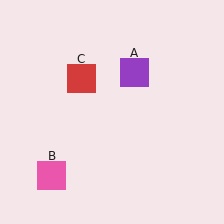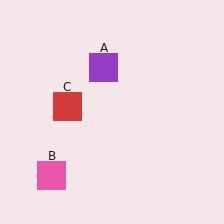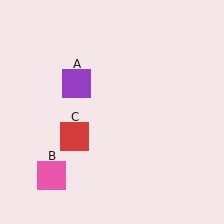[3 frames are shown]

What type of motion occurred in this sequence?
The purple square (object A), red square (object C) rotated counterclockwise around the center of the scene.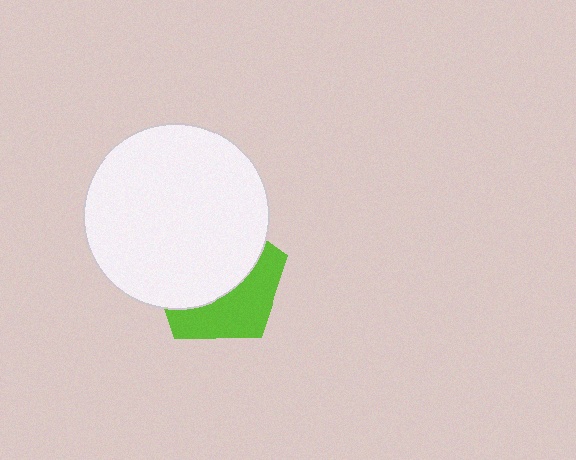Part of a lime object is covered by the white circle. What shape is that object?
It is a pentagon.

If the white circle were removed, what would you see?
You would see the complete lime pentagon.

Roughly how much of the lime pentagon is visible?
A small part of it is visible (roughly 40%).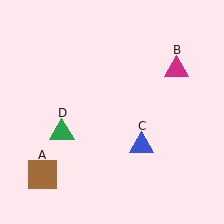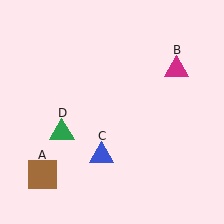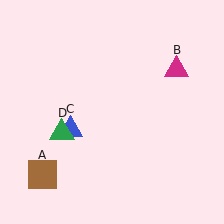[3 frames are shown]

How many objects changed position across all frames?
1 object changed position: blue triangle (object C).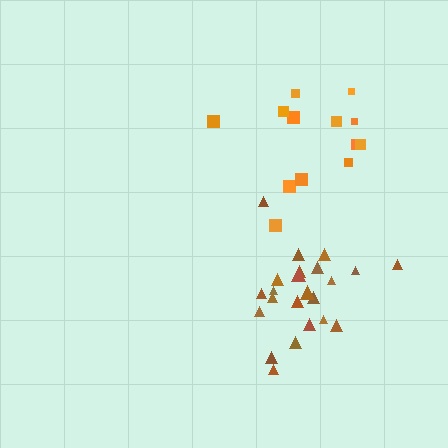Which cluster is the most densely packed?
Brown.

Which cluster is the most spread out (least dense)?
Orange.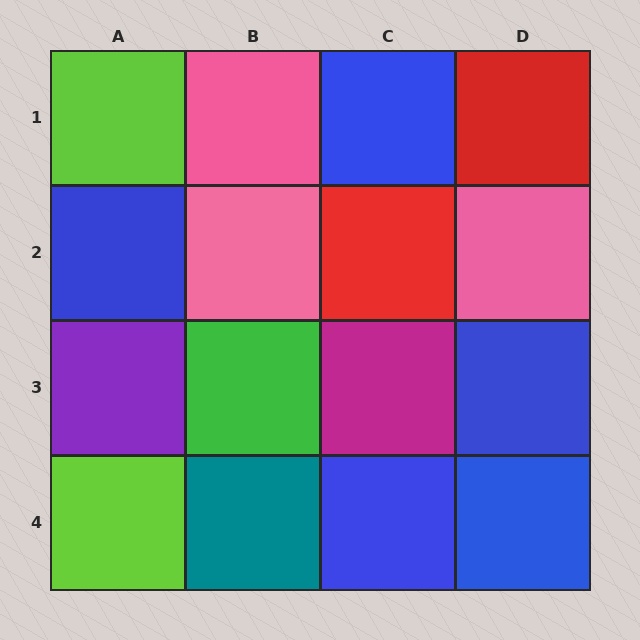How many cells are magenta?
1 cell is magenta.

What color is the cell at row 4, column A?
Lime.